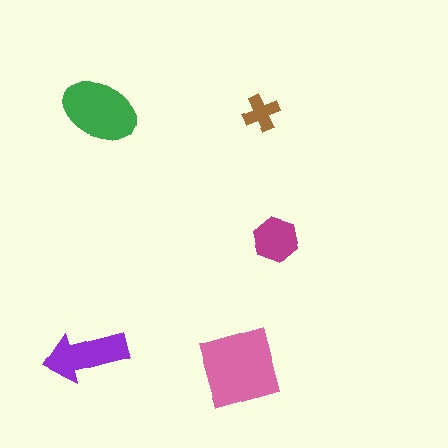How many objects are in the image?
There are 5 objects in the image.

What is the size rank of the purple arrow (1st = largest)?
3rd.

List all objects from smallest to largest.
The brown cross, the magenta hexagon, the purple arrow, the green ellipse, the pink diamond.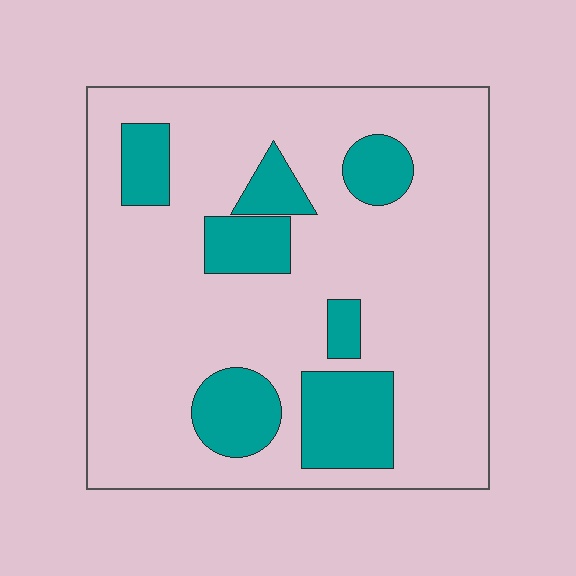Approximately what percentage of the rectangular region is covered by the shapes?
Approximately 20%.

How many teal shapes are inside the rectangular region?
7.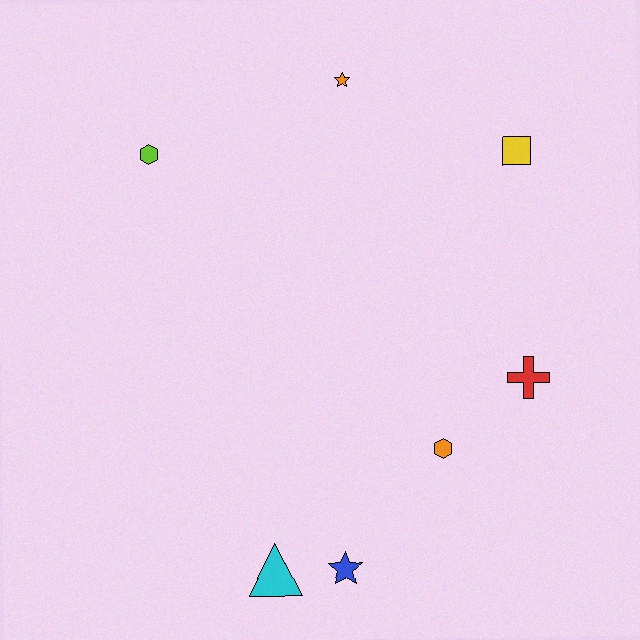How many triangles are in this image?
There is 1 triangle.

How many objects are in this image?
There are 7 objects.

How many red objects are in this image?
There is 1 red object.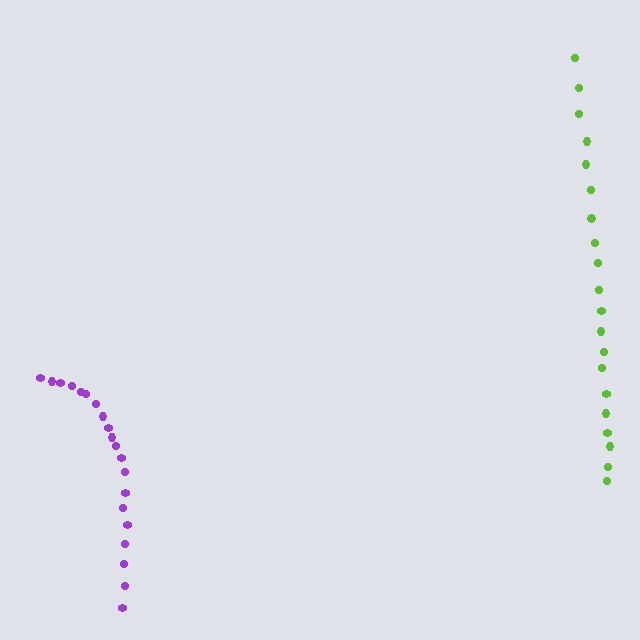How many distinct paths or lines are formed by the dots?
There are 2 distinct paths.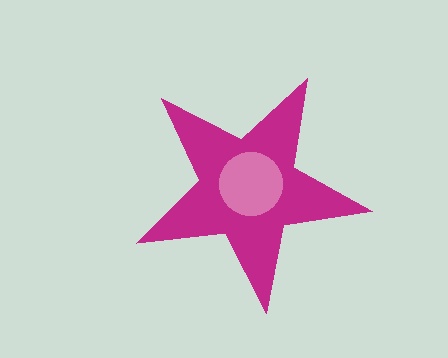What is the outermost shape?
The magenta star.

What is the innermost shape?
The pink circle.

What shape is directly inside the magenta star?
The pink circle.